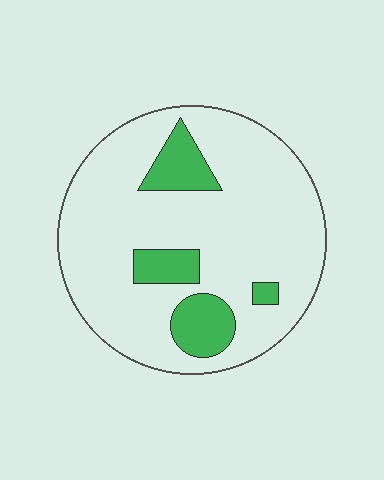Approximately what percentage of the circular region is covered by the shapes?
Approximately 15%.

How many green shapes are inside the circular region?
4.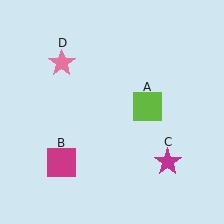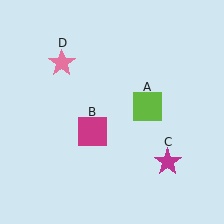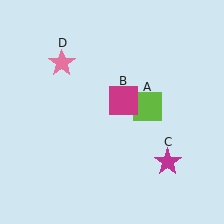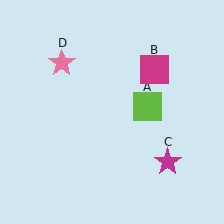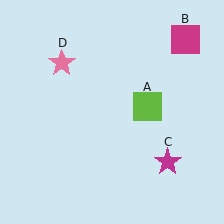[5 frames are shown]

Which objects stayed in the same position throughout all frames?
Lime square (object A) and magenta star (object C) and pink star (object D) remained stationary.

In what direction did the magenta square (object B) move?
The magenta square (object B) moved up and to the right.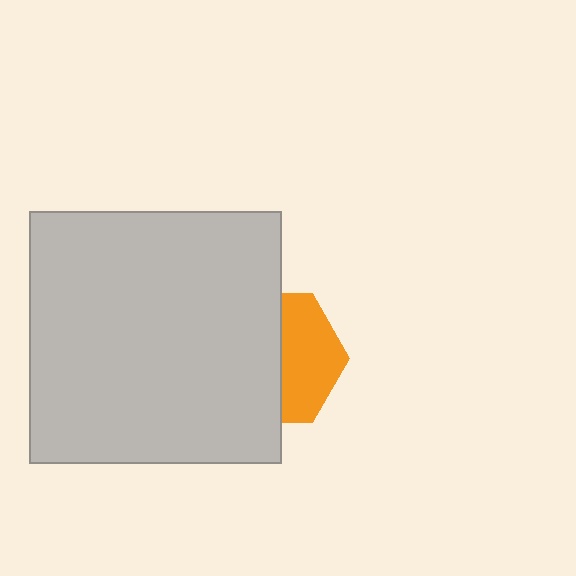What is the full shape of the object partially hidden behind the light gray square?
The partially hidden object is an orange hexagon.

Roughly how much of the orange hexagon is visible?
A small part of it is visible (roughly 44%).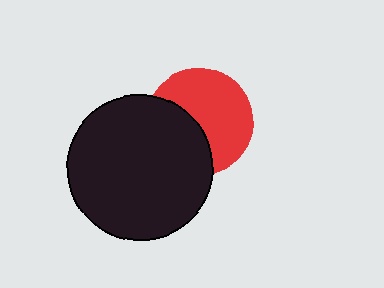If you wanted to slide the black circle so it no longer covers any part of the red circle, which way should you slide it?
Slide it left — that is the most direct way to separate the two shapes.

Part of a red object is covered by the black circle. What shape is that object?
It is a circle.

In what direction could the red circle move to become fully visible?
The red circle could move right. That would shift it out from behind the black circle entirely.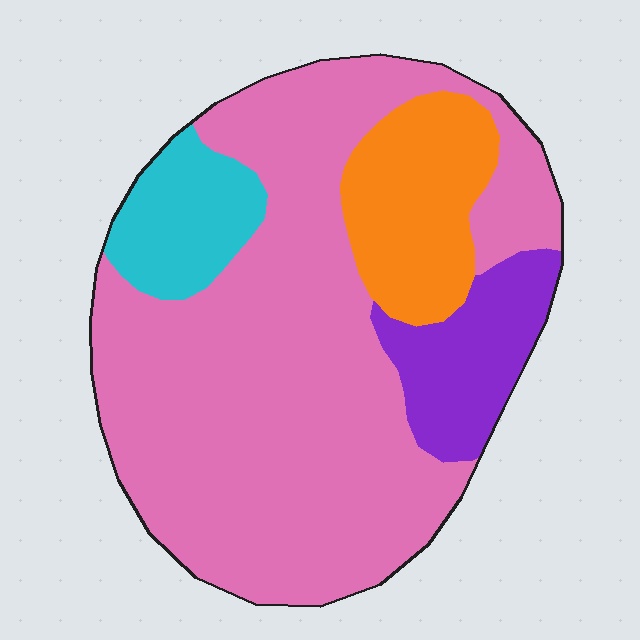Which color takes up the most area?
Pink, at roughly 65%.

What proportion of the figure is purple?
Purple covers roughly 10% of the figure.